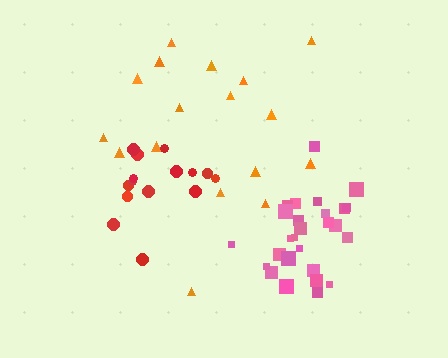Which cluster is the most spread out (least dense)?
Orange.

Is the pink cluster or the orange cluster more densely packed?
Pink.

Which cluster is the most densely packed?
Pink.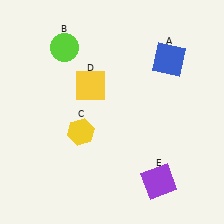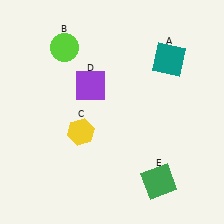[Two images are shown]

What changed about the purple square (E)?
In Image 1, E is purple. In Image 2, it changed to green.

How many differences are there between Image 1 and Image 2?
There are 3 differences between the two images.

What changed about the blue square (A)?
In Image 1, A is blue. In Image 2, it changed to teal.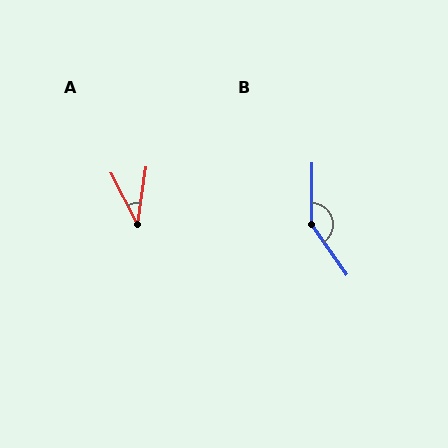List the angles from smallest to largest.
A (36°), B (144°).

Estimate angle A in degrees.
Approximately 36 degrees.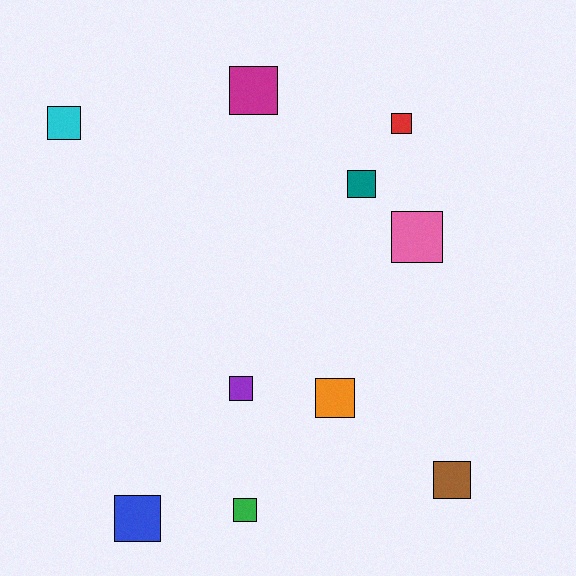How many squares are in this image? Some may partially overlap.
There are 10 squares.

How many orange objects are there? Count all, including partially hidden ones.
There is 1 orange object.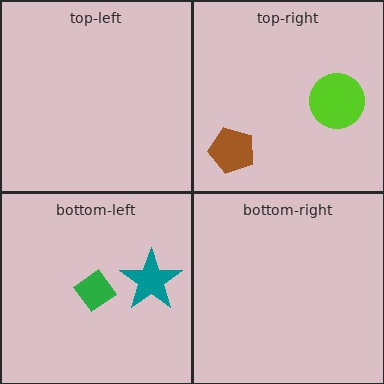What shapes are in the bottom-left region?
The teal star, the green diamond.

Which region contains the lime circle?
The top-right region.